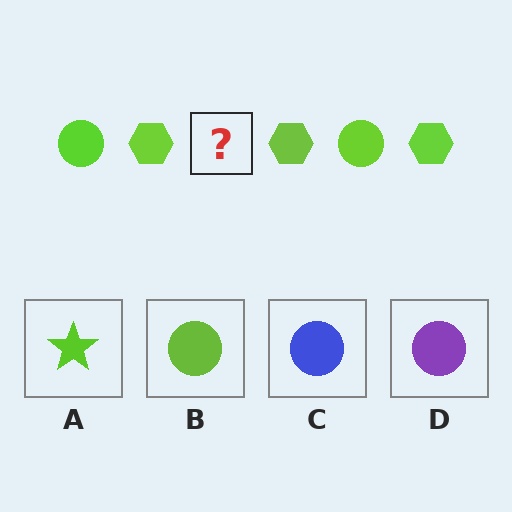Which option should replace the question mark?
Option B.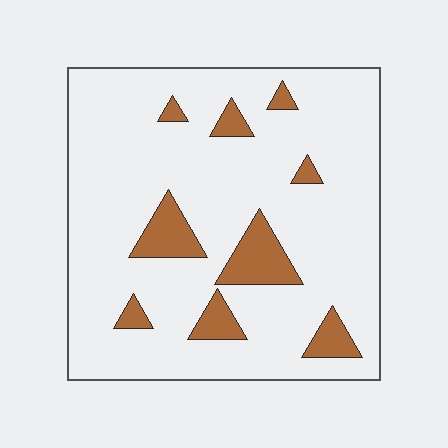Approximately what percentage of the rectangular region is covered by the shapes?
Approximately 15%.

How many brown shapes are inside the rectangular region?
9.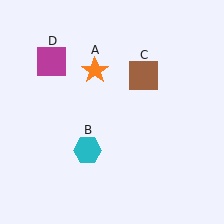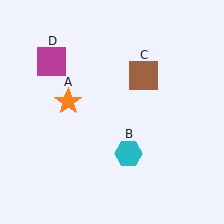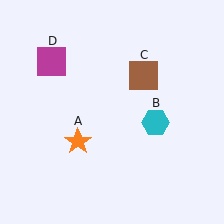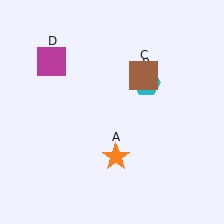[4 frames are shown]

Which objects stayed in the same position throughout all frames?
Brown square (object C) and magenta square (object D) remained stationary.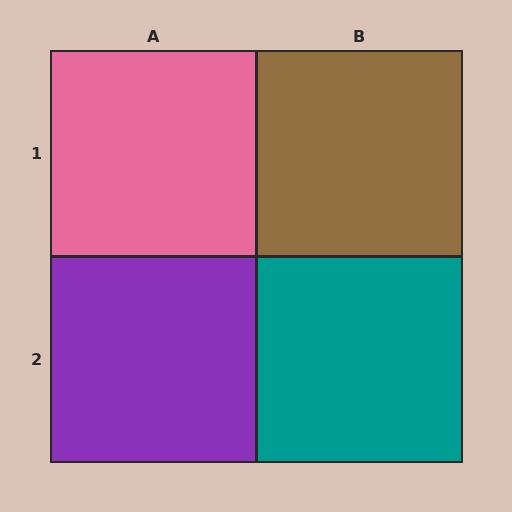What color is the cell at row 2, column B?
Teal.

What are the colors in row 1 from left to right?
Pink, brown.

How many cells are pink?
1 cell is pink.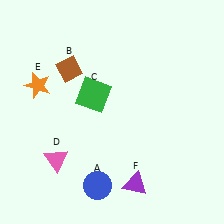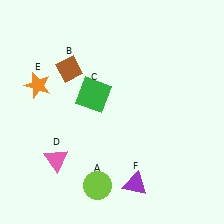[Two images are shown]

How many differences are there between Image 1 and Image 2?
There is 1 difference between the two images.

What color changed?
The circle (A) changed from blue in Image 1 to lime in Image 2.